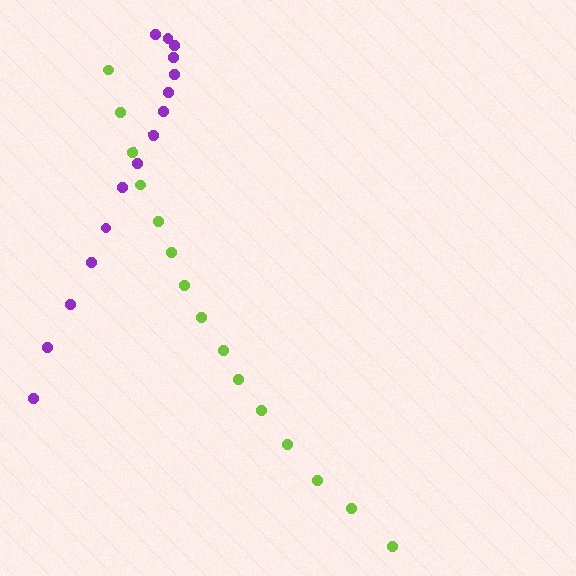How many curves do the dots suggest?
There are 2 distinct paths.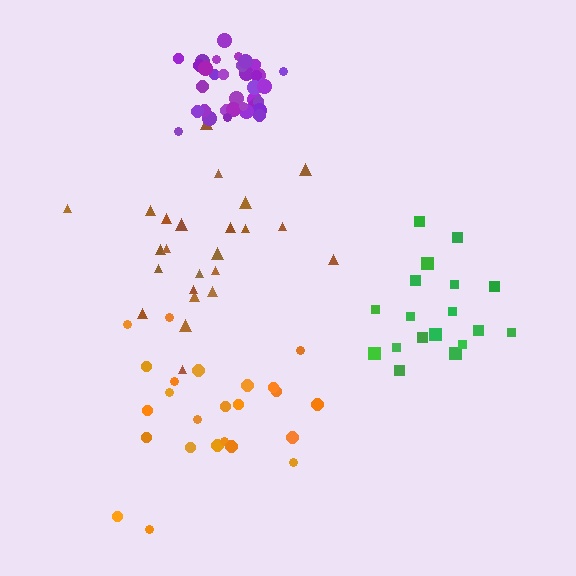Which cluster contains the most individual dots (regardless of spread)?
Purple (35).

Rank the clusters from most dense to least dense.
purple, orange, brown, green.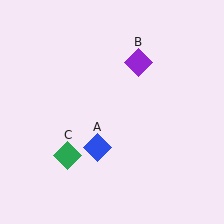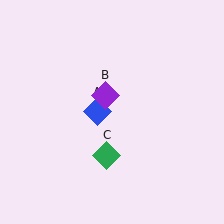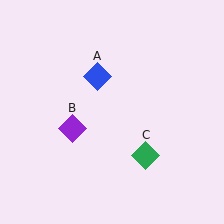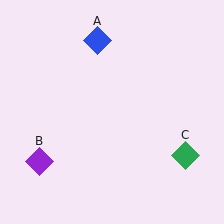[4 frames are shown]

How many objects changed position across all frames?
3 objects changed position: blue diamond (object A), purple diamond (object B), green diamond (object C).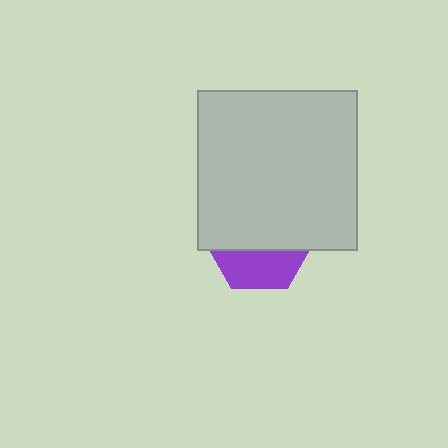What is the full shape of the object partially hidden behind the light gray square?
The partially hidden object is a purple hexagon.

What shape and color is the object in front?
The object in front is a light gray square.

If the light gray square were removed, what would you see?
You would see the complete purple hexagon.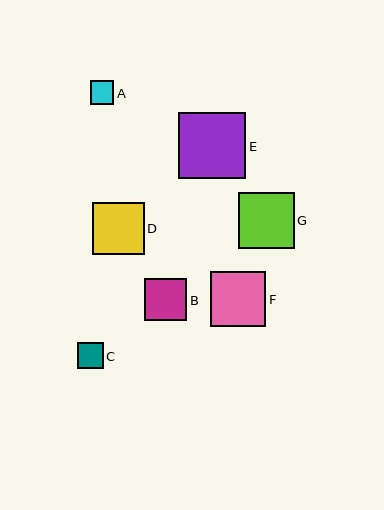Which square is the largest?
Square E is the largest with a size of approximately 67 pixels.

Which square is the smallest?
Square A is the smallest with a size of approximately 23 pixels.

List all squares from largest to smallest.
From largest to smallest: E, G, F, D, B, C, A.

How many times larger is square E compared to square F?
Square E is approximately 1.2 times the size of square F.